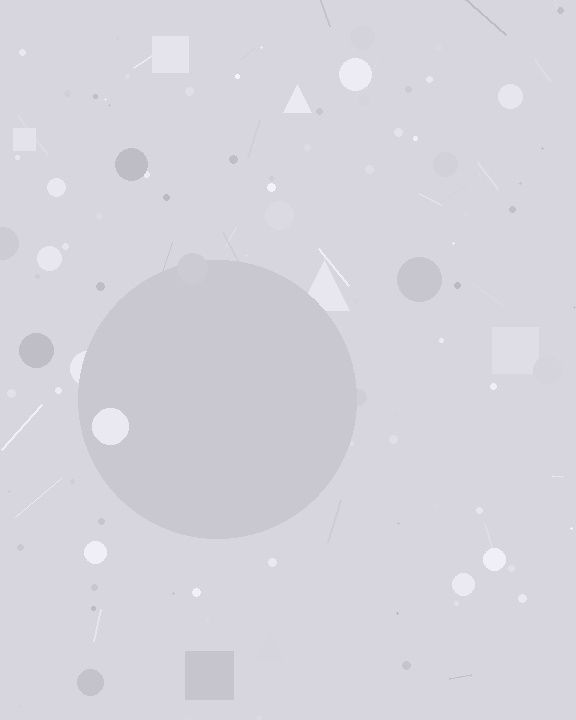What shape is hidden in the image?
A circle is hidden in the image.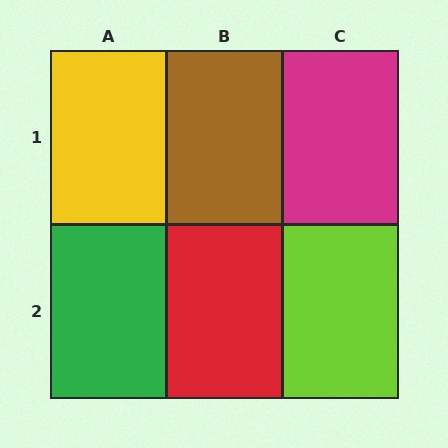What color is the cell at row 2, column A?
Green.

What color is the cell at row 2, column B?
Red.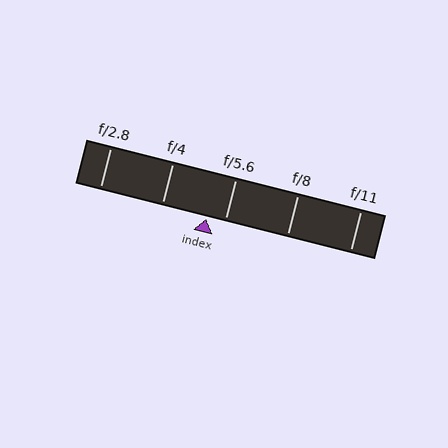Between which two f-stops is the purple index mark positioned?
The index mark is between f/4 and f/5.6.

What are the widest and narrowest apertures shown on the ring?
The widest aperture shown is f/2.8 and the narrowest is f/11.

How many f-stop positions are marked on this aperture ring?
There are 5 f-stop positions marked.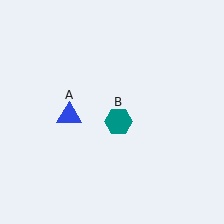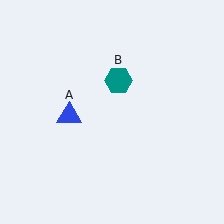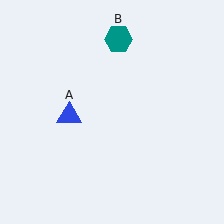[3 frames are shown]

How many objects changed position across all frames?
1 object changed position: teal hexagon (object B).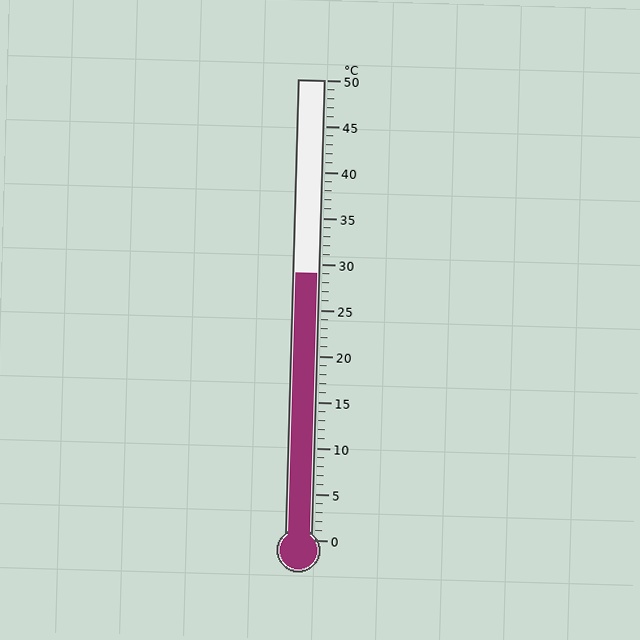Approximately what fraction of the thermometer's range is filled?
The thermometer is filled to approximately 60% of its range.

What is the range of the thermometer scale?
The thermometer scale ranges from 0°C to 50°C.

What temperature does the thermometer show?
The thermometer shows approximately 29°C.